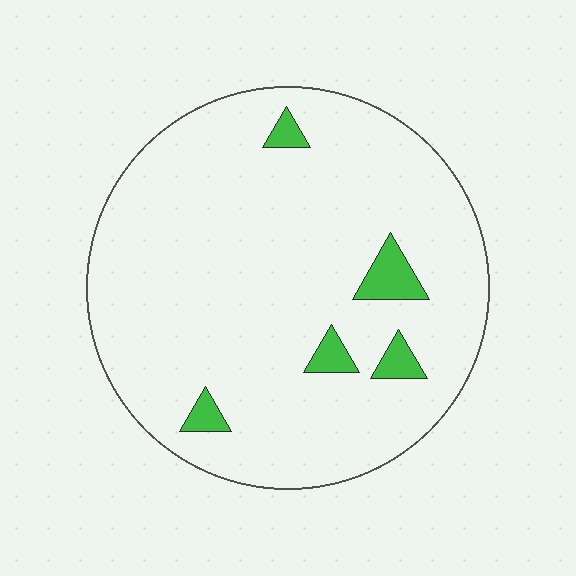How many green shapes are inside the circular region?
5.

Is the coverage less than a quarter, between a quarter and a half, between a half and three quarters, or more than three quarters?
Less than a quarter.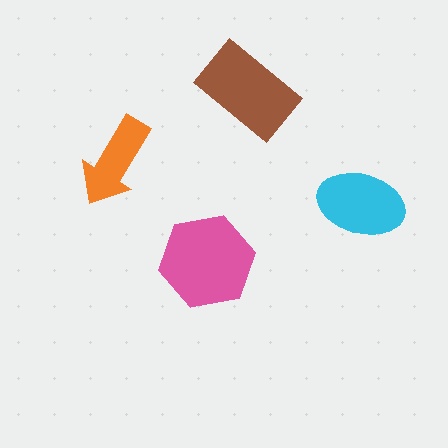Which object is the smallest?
The orange arrow.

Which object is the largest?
The pink hexagon.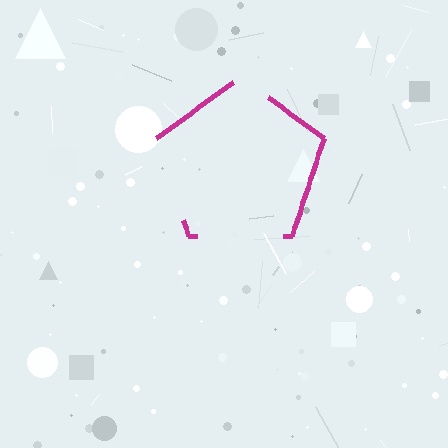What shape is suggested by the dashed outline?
The dashed outline suggests a pentagon.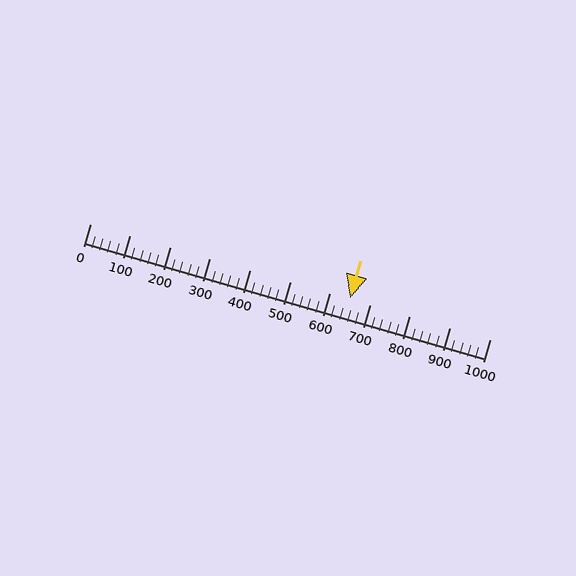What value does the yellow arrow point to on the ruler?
The yellow arrow points to approximately 651.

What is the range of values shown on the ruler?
The ruler shows values from 0 to 1000.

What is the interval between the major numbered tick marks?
The major tick marks are spaced 100 units apart.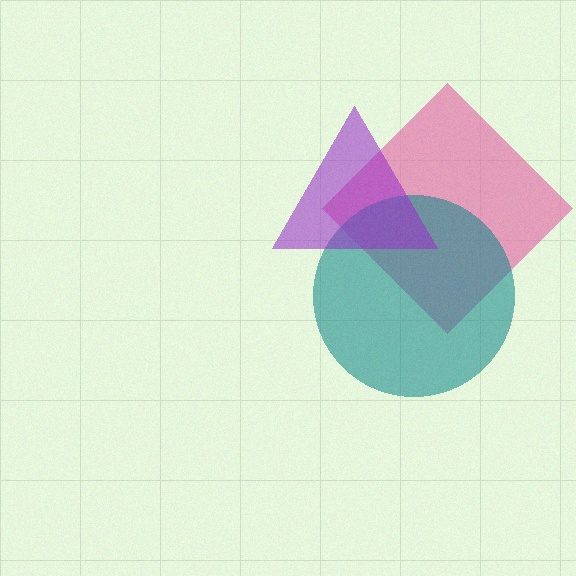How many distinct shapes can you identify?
There are 3 distinct shapes: a pink diamond, a teal circle, a purple triangle.